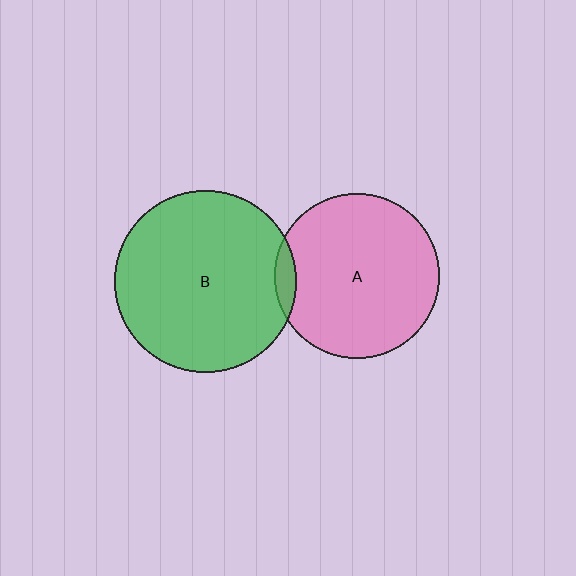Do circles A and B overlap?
Yes.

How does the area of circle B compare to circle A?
Approximately 1.2 times.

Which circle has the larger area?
Circle B (green).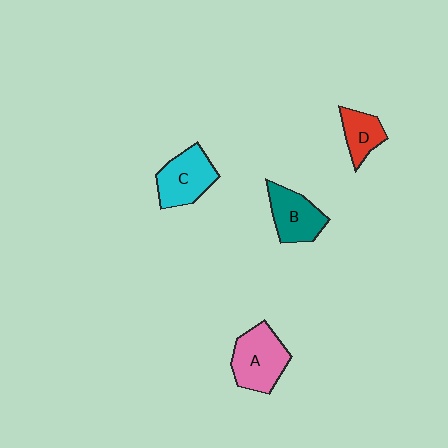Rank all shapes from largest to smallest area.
From largest to smallest: A (pink), C (cyan), B (teal), D (red).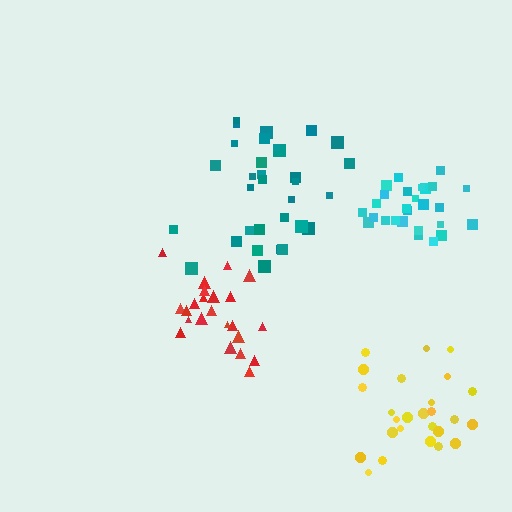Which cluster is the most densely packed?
Cyan.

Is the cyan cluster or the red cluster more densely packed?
Cyan.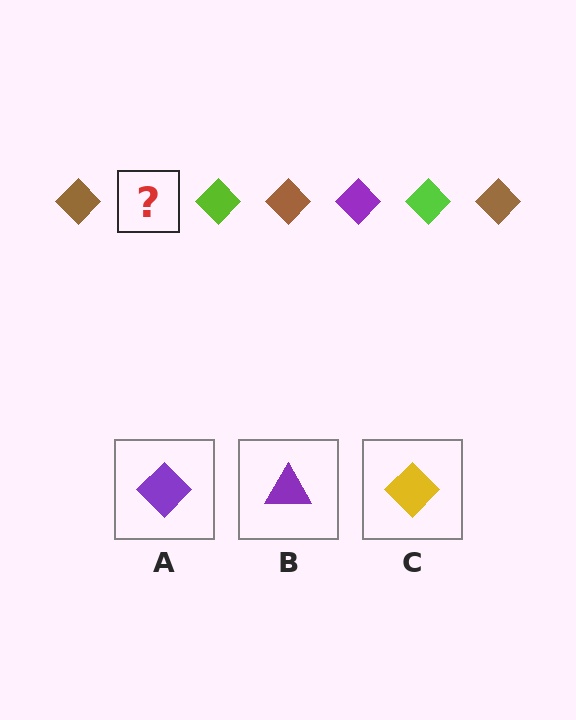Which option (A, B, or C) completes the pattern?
A.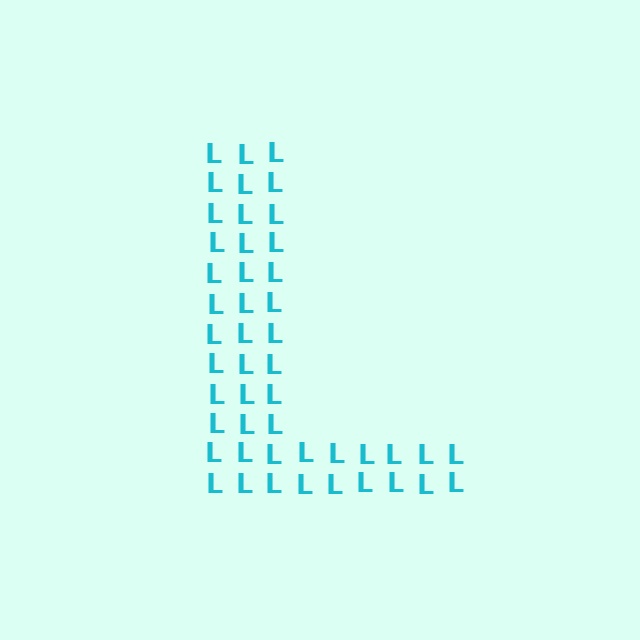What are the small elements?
The small elements are letter L's.